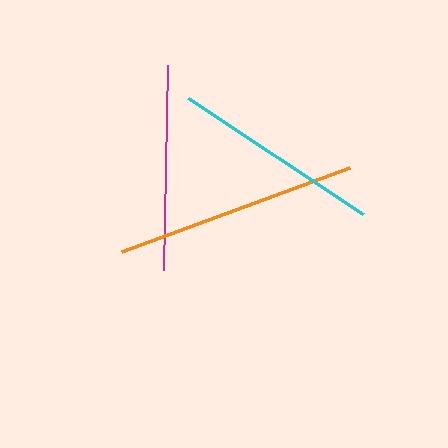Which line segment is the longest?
The orange line is the longest at approximately 243 pixels.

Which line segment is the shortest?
The magenta line is the shortest at approximately 205 pixels.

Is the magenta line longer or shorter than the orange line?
The orange line is longer than the magenta line.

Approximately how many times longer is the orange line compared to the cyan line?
The orange line is approximately 1.2 times the length of the cyan line.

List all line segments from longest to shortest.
From longest to shortest: orange, cyan, magenta.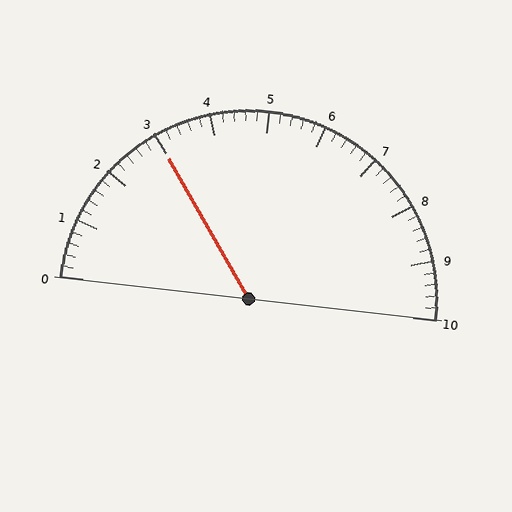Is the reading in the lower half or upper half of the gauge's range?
The reading is in the lower half of the range (0 to 10).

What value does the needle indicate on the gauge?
The needle indicates approximately 3.0.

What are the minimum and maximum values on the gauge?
The gauge ranges from 0 to 10.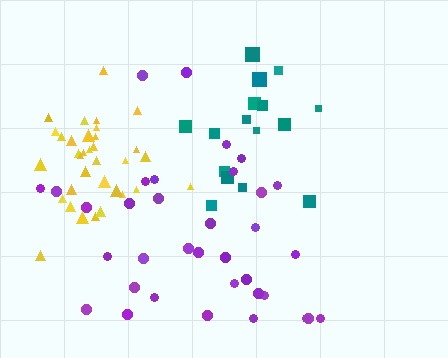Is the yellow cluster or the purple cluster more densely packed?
Yellow.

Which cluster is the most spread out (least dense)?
Purple.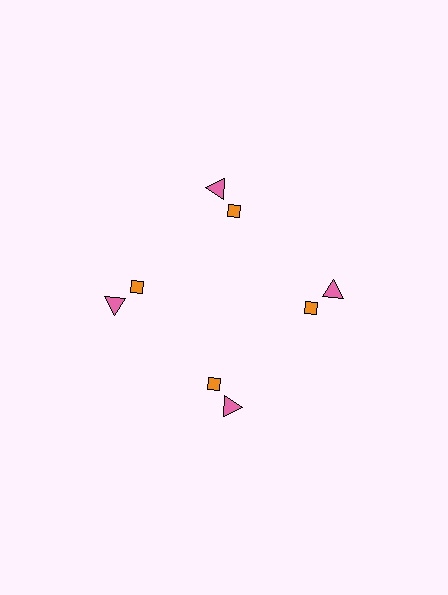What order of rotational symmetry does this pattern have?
This pattern has 4-fold rotational symmetry.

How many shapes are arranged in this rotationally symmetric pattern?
There are 8 shapes, arranged in 4 groups of 2.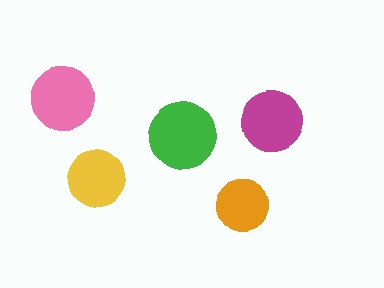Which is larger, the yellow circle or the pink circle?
The pink one.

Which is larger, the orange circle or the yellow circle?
The yellow one.